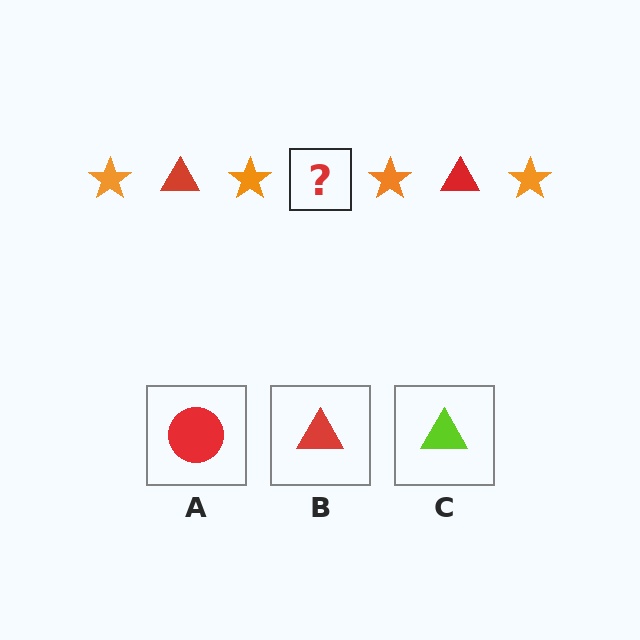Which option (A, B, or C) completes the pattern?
B.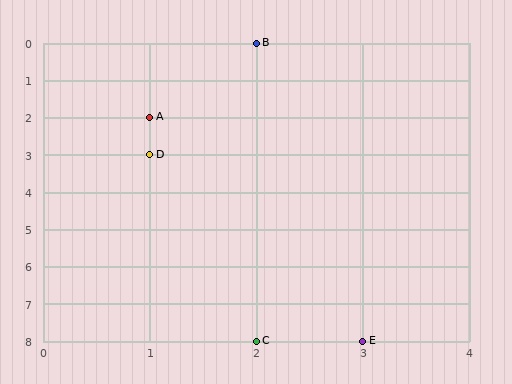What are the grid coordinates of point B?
Point B is at grid coordinates (2, 0).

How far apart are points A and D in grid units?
Points A and D are 1 row apart.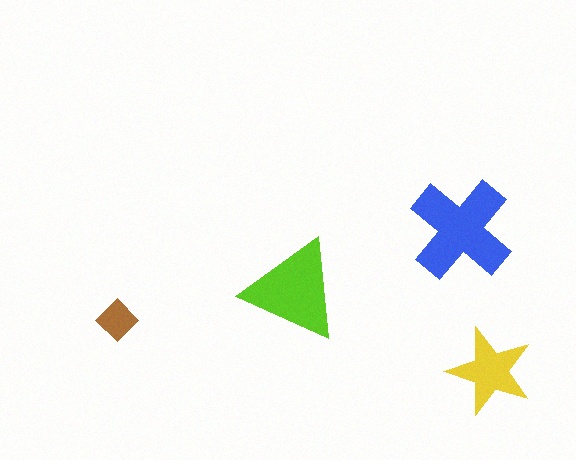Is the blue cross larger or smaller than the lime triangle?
Larger.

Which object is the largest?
The blue cross.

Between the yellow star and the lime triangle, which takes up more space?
The lime triangle.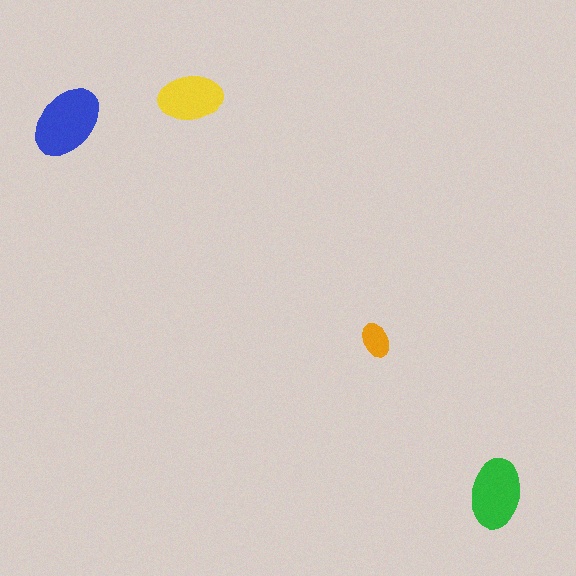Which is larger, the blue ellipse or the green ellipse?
The blue one.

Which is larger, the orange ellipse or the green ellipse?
The green one.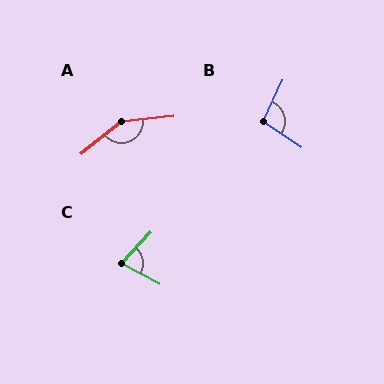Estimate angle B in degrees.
Approximately 99 degrees.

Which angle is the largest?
A, at approximately 147 degrees.